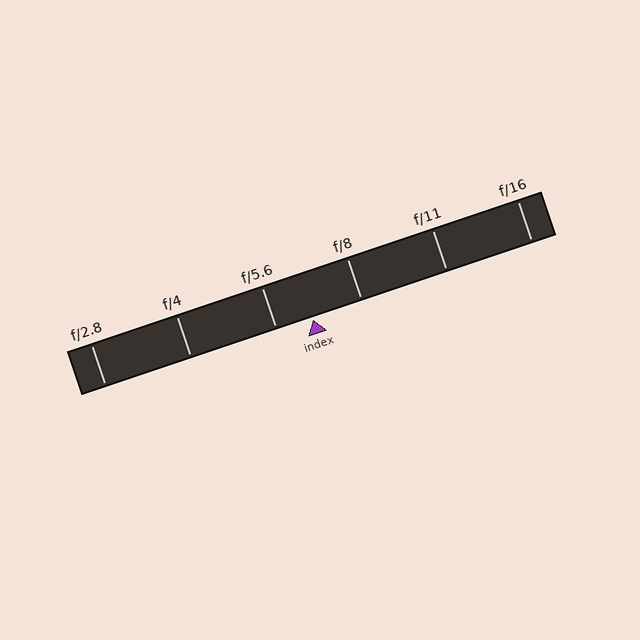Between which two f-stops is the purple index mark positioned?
The index mark is between f/5.6 and f/8.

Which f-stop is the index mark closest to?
The index mark is closest to f/5.6.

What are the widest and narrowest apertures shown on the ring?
The widest aperture shown is f/2.8 and the narrowest is f/16.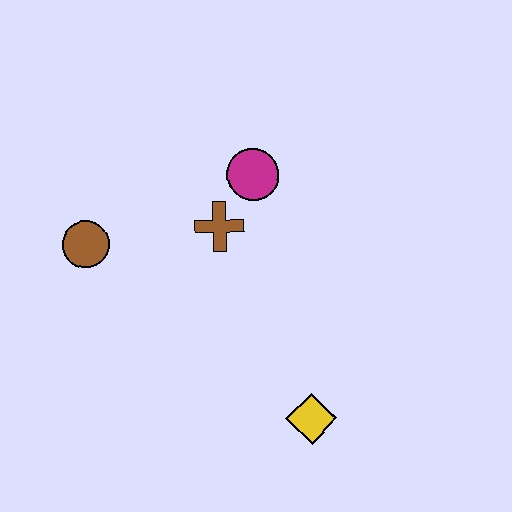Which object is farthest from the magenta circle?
The yellow diamond is farthest from the magenta circle.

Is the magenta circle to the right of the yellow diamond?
No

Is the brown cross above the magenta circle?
No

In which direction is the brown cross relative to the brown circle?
The brown cross is to the right of the brown circle.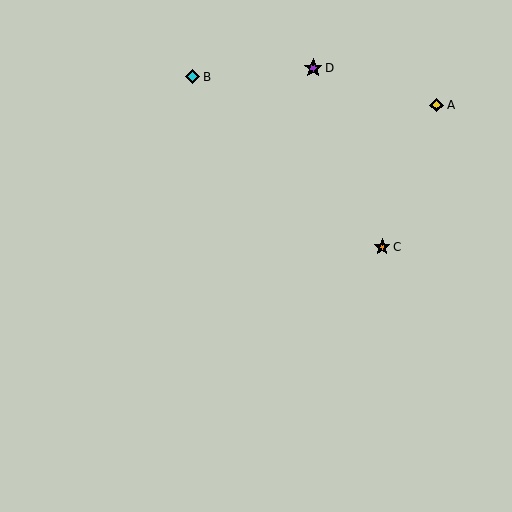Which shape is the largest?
The purple star (labeled D) is the largest.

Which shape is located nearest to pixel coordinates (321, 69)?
The purple star (labeled D) at (313, 68) is nearest to that location.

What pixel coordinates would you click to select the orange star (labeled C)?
Click at (382, 247) to select the orange star C.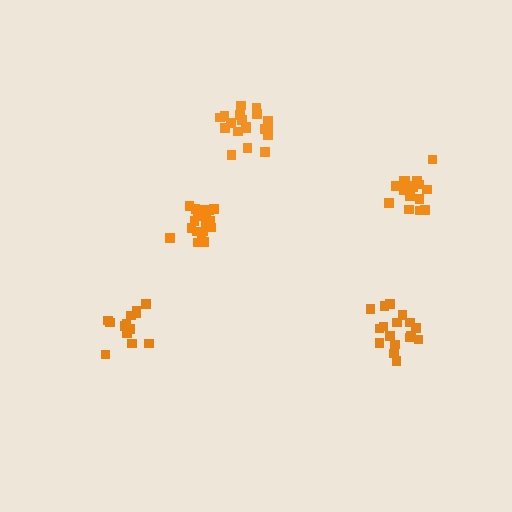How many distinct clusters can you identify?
There are 5 distinct clusters.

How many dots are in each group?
Group 1: 14 dots, Group 2: 18 dots, Group 3: 19 dots, Group 4: 20 dots, Group 5: 18 dots (89 total).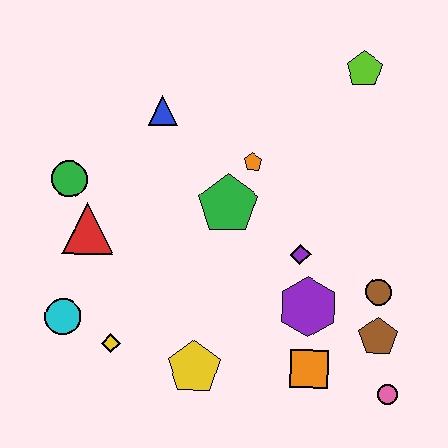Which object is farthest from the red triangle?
The pink circle is farthest from the red triangle.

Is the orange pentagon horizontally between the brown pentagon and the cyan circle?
Yes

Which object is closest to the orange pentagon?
The green pentagon is closest to the orange pentagon.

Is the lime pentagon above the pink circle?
Yes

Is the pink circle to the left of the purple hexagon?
No